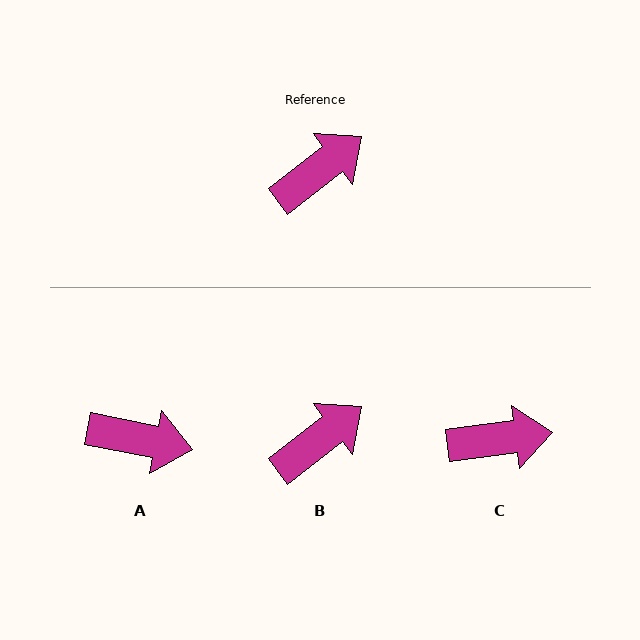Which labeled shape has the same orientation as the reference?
B.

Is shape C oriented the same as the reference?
No, it is off by about 31 degrees.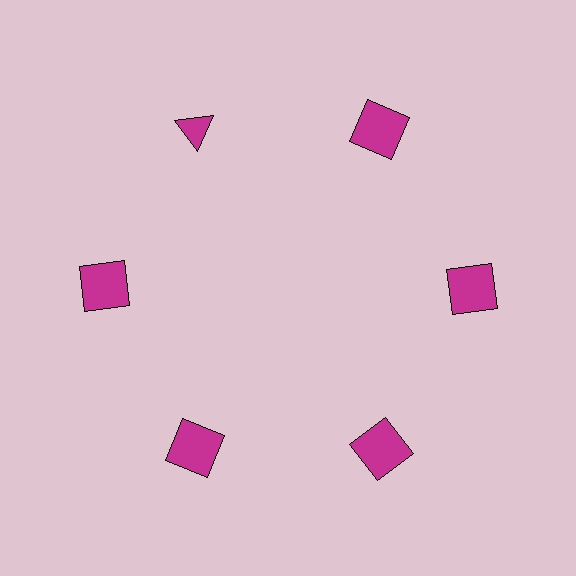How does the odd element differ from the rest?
It has a different shape: triangle instead of square.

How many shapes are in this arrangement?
There are 6 shapes arranged in a ring pattern.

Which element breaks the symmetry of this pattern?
The magenta triangle at roughly the 11 o'clock position breaks the symmetry. All other shapes are magenta squares.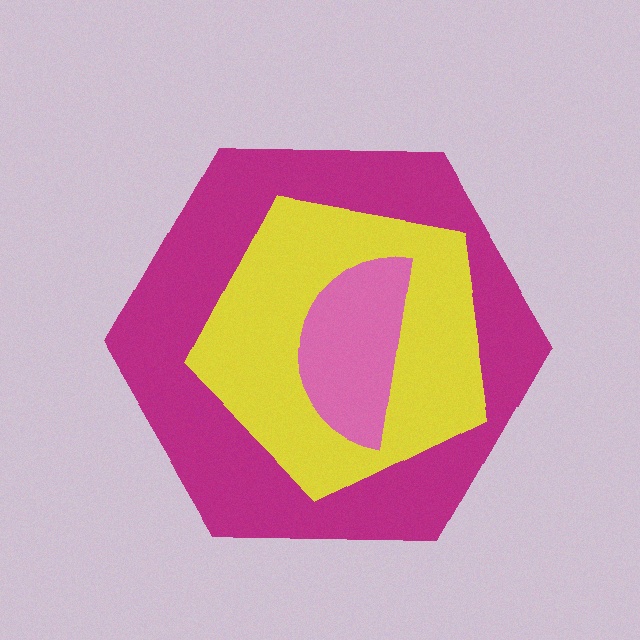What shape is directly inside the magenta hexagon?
The yellow pentagon.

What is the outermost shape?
The magenta hexagon.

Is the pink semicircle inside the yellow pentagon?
Yes.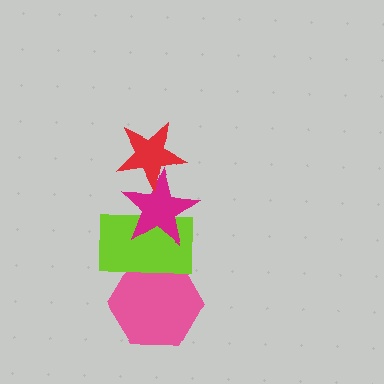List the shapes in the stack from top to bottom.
From top to bottom: the red star, the magenta star, the lime rectangle, the pink hexagon.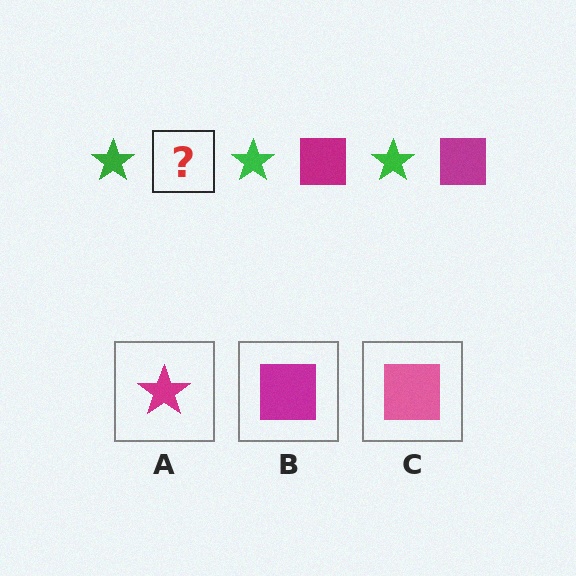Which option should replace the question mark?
Option B.